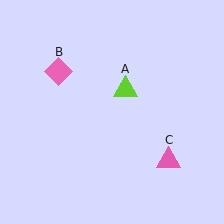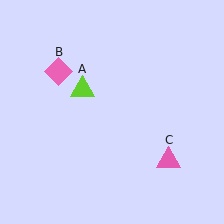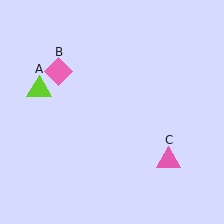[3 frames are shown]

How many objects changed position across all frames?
1 object changed position: lime triangle (object A).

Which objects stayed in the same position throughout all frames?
Pink diamond (object B) and pink triangle (object C) remained stationary.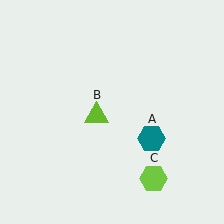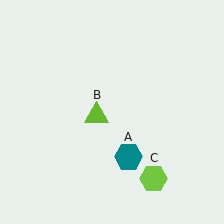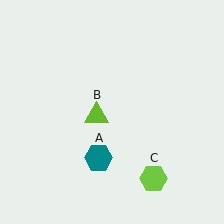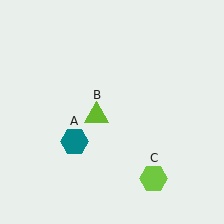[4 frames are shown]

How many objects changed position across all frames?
1 object changed position: teal hexagon (object A).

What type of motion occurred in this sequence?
The teal hexagon (object A) rotated clockwise around the center of the scene.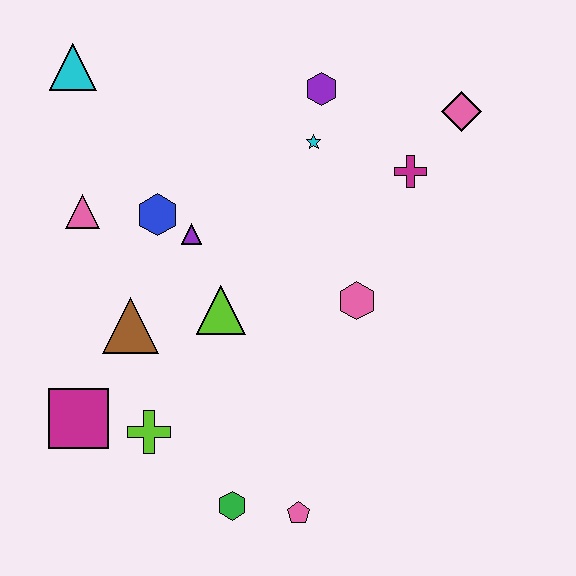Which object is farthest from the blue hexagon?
The pink pentagon is farthest from the blue hexagon.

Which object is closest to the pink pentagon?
The green hexagon is closest to the pink pentagon.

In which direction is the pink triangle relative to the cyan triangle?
The pink triangle is below the cyan triangle.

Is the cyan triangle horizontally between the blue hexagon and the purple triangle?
No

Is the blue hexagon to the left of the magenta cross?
Yes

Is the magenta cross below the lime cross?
No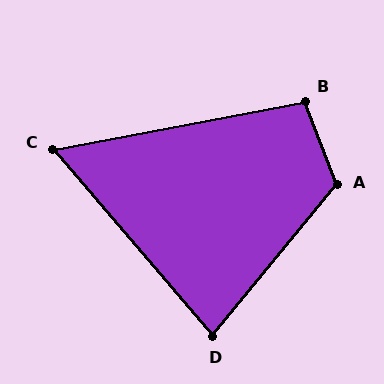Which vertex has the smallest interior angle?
C, at approximately 60 degrees.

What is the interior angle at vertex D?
Approximately 80 degrees (acute).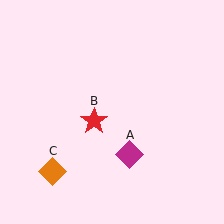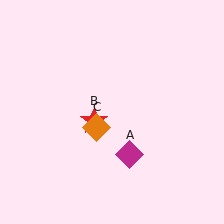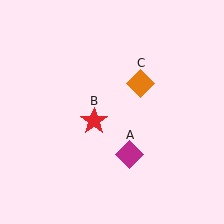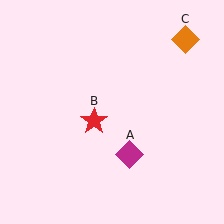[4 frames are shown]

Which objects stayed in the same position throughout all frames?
Magenta diamond (object A) and red star (object B) remained stationary.